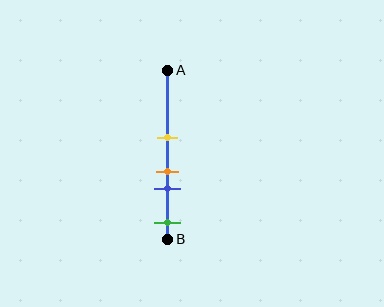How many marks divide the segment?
There are 4 marks dividing the segment.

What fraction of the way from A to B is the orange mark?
The orange mark is approximately 60% (0.6) of the way from A to B.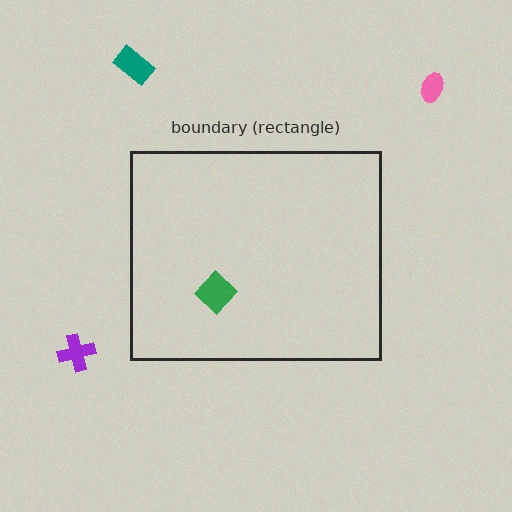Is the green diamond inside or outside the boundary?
Inside.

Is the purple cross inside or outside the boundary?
Outside.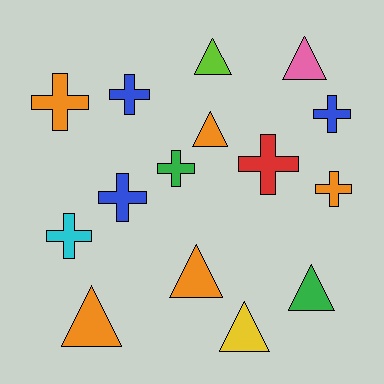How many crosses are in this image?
There are 8 crosses.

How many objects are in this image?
There are 15 objects.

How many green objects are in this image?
There are 2 green objects.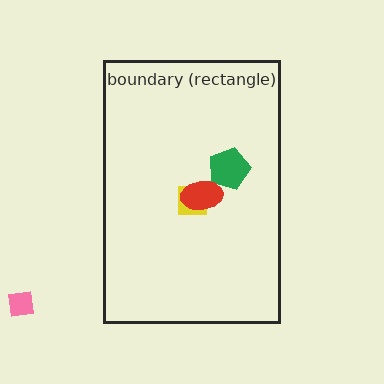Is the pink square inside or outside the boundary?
Outside.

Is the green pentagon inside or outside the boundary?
Inside.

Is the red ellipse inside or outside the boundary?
Inside.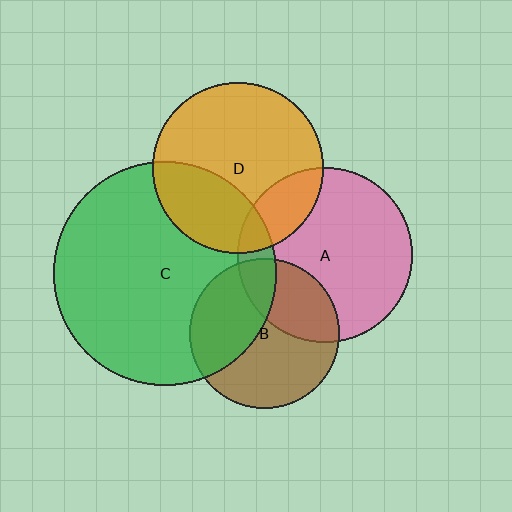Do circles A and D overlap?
Yes.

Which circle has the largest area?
Circle C (green).